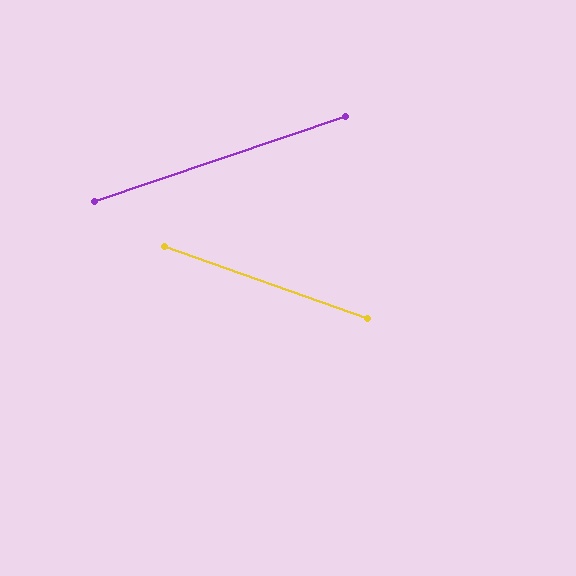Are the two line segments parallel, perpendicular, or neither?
Neither parallel nor perpendicular — they differ by about 38°.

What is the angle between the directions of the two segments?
Approximately 38 degrees.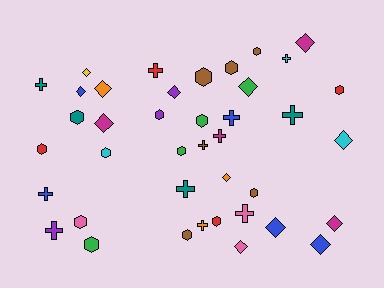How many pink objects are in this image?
There are 3 pink objects.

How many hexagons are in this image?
There are 15 hexagons.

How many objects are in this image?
There are 40 objects.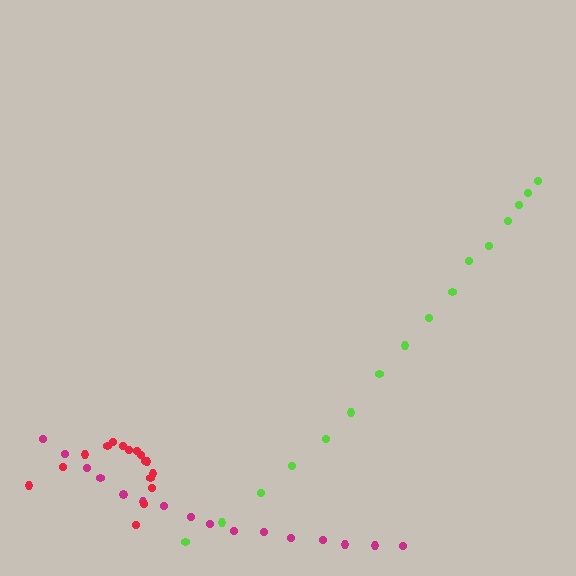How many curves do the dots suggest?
There are 3 distinct paths.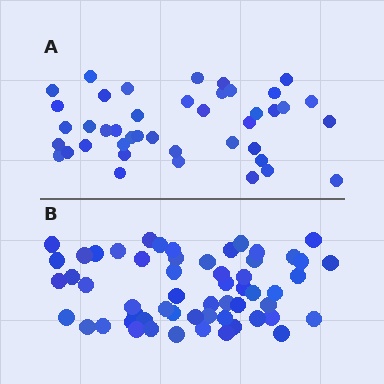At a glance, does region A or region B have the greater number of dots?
Region B (the bottom region) has more dots.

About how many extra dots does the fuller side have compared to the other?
Region B has approximately 15 more dots than region A.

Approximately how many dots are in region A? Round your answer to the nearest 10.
About 40 dots. (The exact count is 42, which rounds to 40.)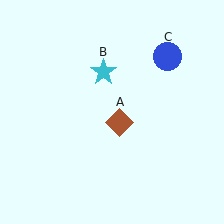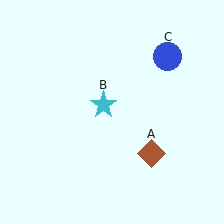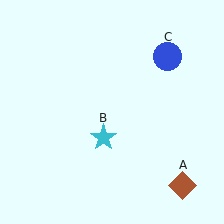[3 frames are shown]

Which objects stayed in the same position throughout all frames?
Blue circle (object C) remained stationary.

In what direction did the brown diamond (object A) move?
The brown diamond (object A) moved down and to the right.